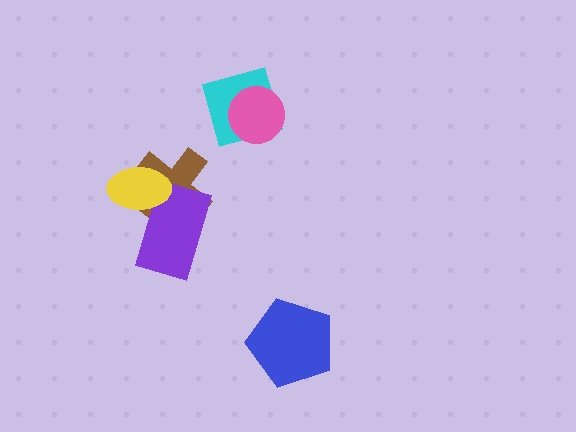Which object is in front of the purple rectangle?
The yellow ellipse is in front of the purple rectangle.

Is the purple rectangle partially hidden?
Yes, it is partially covered by another shape.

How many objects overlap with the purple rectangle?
2 objects overlap with the purple rectangle.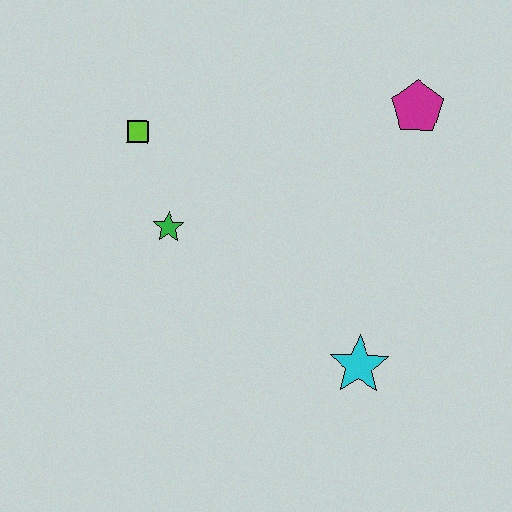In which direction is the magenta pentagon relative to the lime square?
The magenta pentagon is to the right of the lime square.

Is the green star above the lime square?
No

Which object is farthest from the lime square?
The cyan star is farthest from the lime square.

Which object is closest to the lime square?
The green star is closest to the lime square.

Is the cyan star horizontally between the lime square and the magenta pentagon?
Yes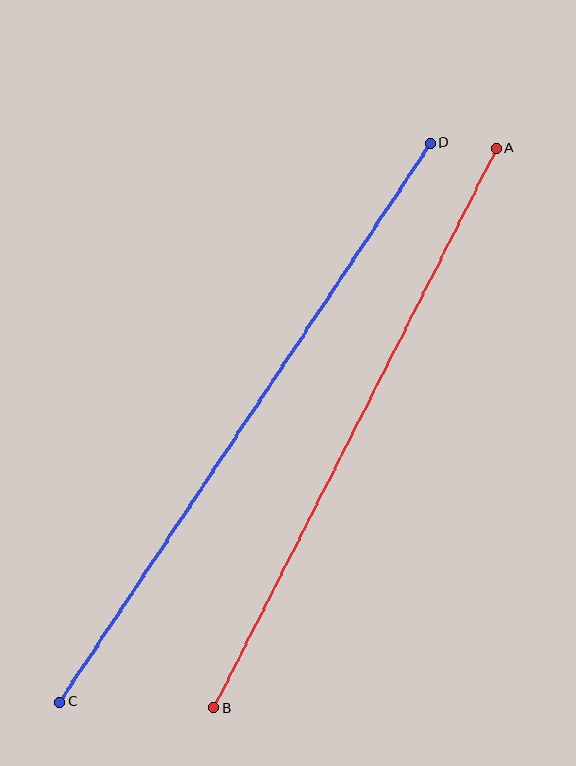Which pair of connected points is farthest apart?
Points C and D are farthest apart.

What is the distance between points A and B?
The distance is approximately 627 pixels.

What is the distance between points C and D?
The distance is approximately 670 pixels.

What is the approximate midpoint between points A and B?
The midpoint is at approximately (355, 428) pixels.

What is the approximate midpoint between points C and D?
The midpoint is at approximately (245, 423) pixels.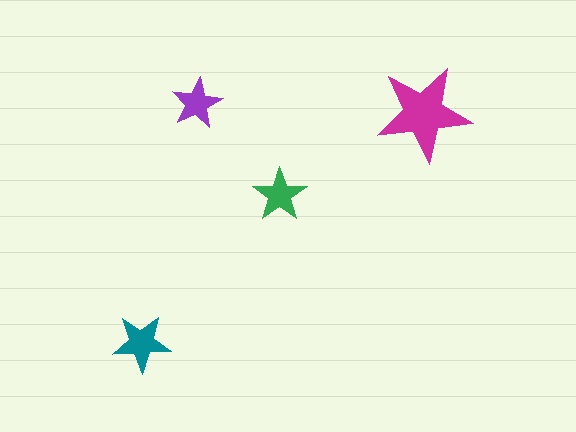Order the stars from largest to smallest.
the magenta one, the teal one, the green one, the purple one.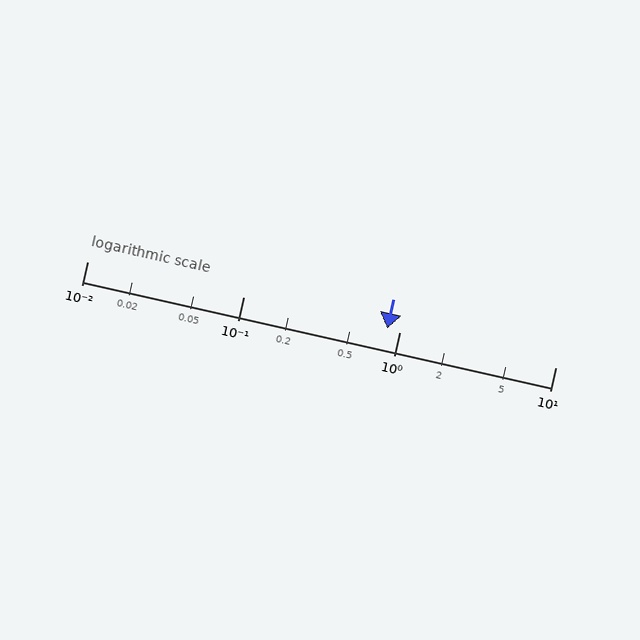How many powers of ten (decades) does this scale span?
The scale spans 3 decades, from 0.01 to 10.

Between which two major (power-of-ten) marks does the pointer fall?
The pointer is between 0.1 and 1.